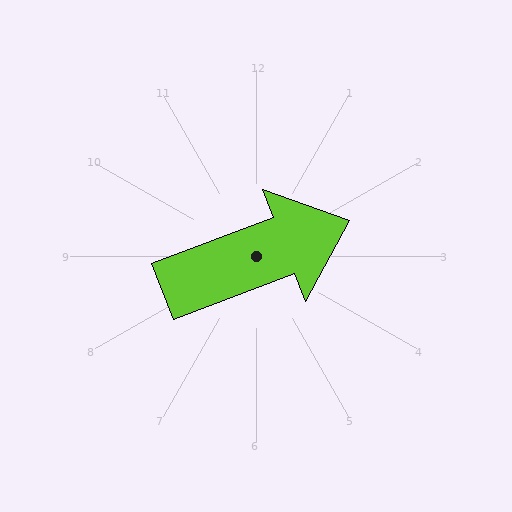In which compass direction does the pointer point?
East.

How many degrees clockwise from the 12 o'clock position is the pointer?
Approximately 69 degrees.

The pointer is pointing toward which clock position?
Roughly 2 o'clock.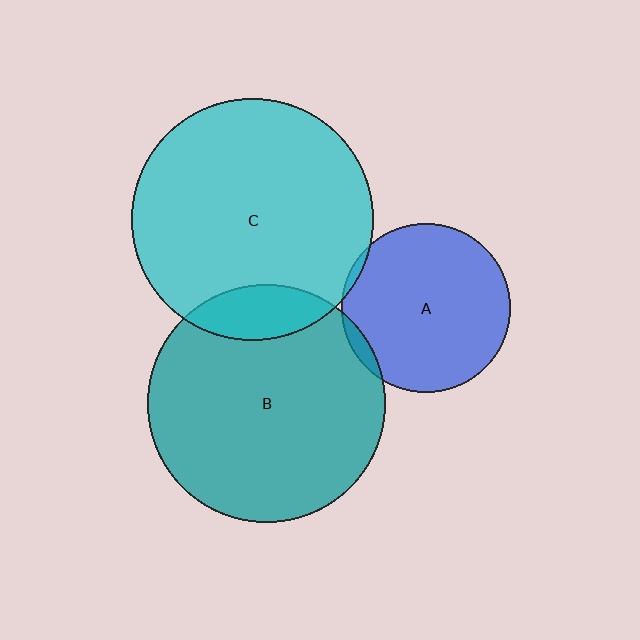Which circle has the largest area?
Circle C (cyan).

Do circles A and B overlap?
Yes.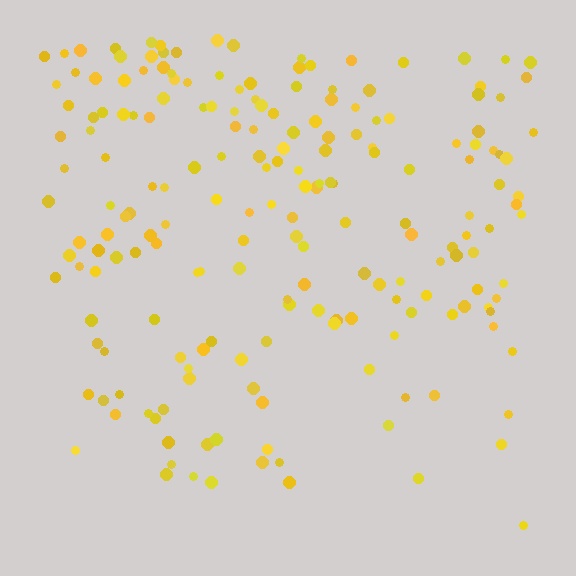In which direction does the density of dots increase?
From bottom to top, with the top side densest.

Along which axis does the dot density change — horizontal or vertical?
Vertical.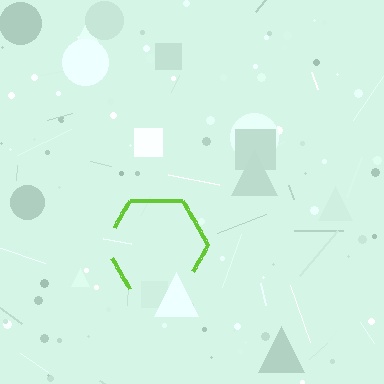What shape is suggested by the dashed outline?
The dashed outline suggests a hexagon.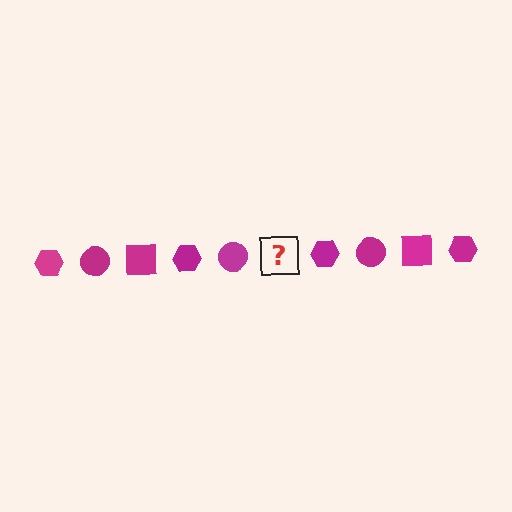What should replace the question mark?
The question mark should be replaced with a magenta square.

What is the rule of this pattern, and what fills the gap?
The rule is that the pattern cycles through hexagon, circle, square shapes in magenta. The gap should be filled with a magenta square.